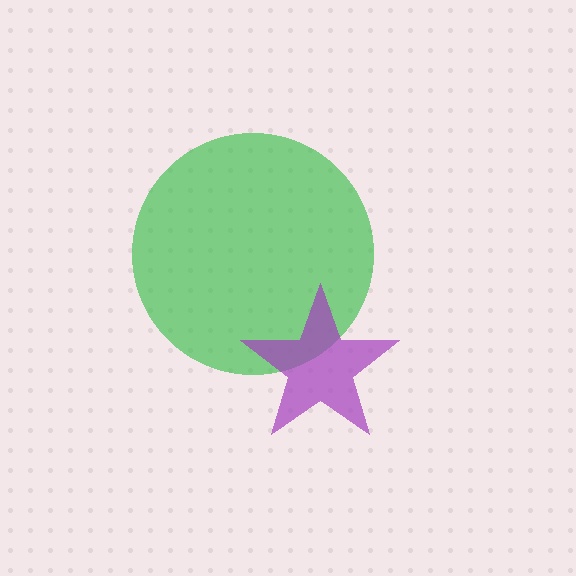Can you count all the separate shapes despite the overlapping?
Yes, there are 2 separate shapes.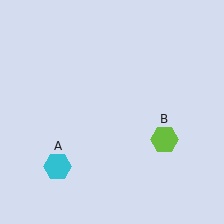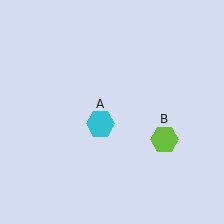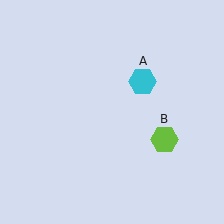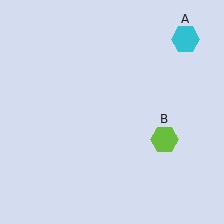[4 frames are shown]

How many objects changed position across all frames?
1 object changed position: cyan hexagon (object A).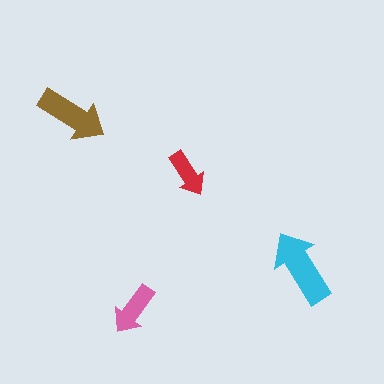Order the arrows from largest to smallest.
the cyan one, the brown one, the pink one, the red one.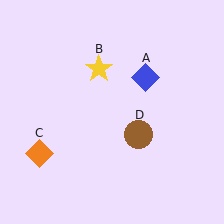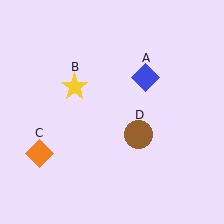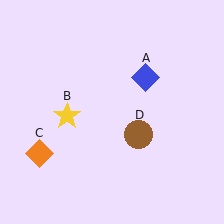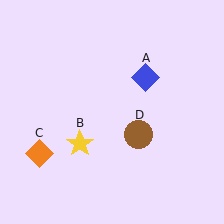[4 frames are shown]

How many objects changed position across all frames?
1 object changed position: yellow star (object B).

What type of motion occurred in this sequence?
The yellow star (object B) rotated counterclockwise around the center of the scene.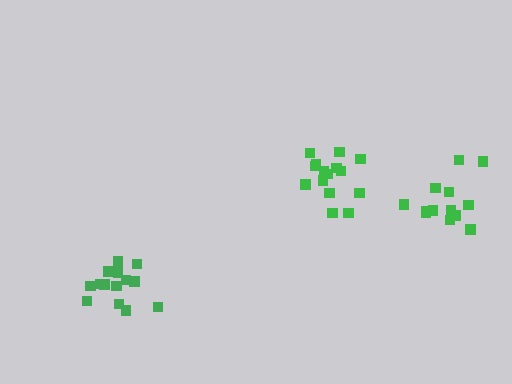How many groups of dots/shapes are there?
There are 3 groups.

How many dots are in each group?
Group 1: 14 dots, Group 2: 15 dots, Group 3: 13 dots (42 total).